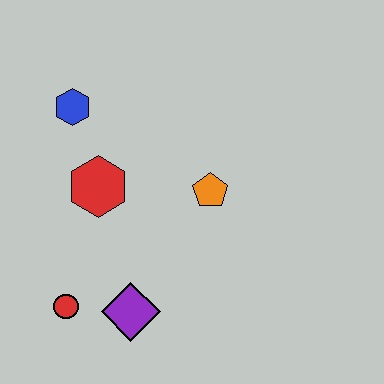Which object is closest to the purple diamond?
The red circle is closest to the purple diamond.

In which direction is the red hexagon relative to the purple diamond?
The red hexagon is above the purple diamond.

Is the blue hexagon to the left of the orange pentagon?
Yes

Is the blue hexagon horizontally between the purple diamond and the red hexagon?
No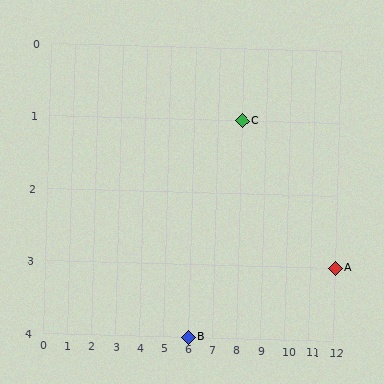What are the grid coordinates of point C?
Point C is at grid coordinates (8, 1).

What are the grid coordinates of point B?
Point B is at grid coordinates (6, 4).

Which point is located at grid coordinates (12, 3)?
Point A is at (12, 3).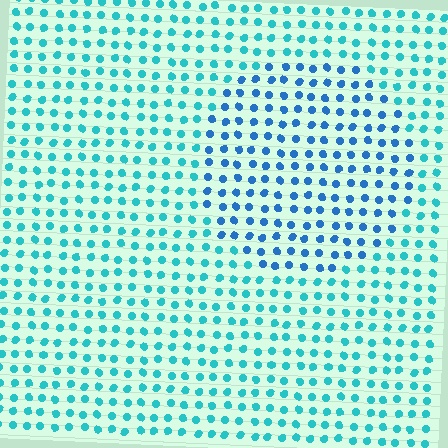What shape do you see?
I see a circle.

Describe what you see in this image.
The image is filled with small cyan elements in a uniform arrangement. A circle-shaped region is visible where the elements are tinted to a slightly different hue, forming a subtle color boundary.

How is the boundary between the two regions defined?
The boundary is defined purely by a slight shift in hue (about 31 degrees). Spacing, size, and orientation are identical on both sides.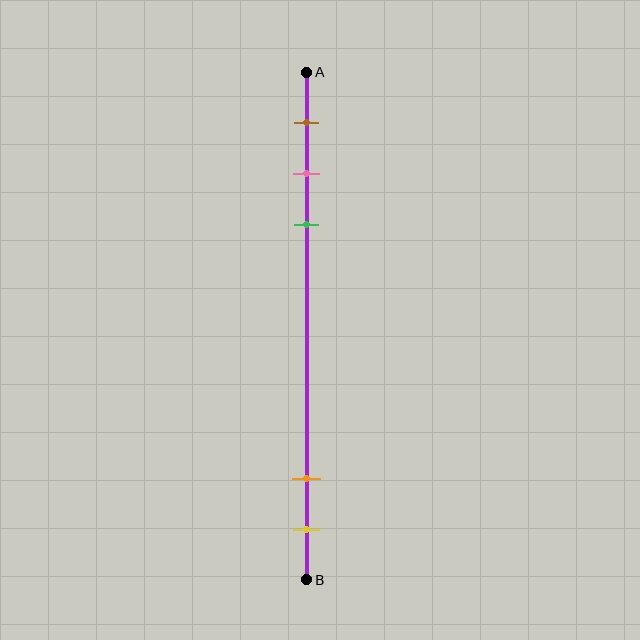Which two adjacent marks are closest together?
The pink and green marks are the closest adjacent pair.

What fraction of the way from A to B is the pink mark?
The pink mark is approximately 20% (0.2) of the way from A to B.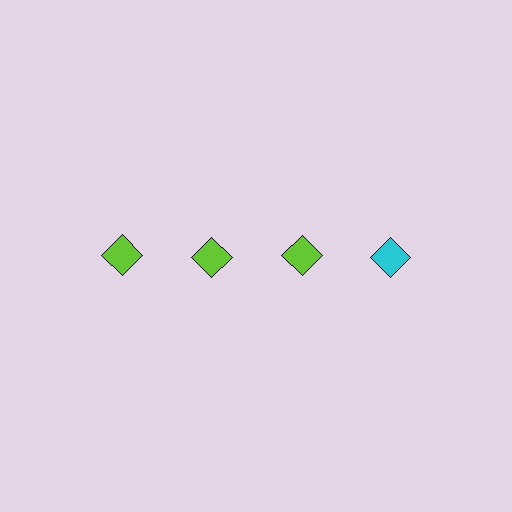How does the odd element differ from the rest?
It has a different color: cyan instead of lime.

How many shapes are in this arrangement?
There are 4 shapes arranged in a grid pattern.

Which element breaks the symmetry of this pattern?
The cyan diamond in the top row, second from right column breaks the symmetry. All other shapes are lime diamonds.